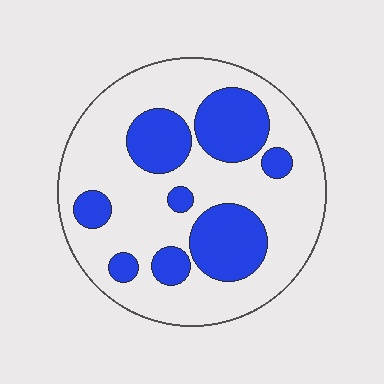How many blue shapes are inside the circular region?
8.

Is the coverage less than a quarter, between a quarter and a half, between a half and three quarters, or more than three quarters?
Between a quarter and a half.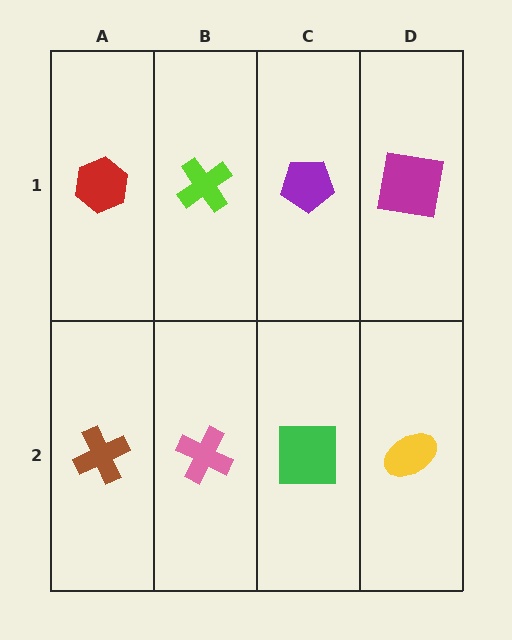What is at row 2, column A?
A brown cross.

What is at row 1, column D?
A magenta square.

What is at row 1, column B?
A lime cross.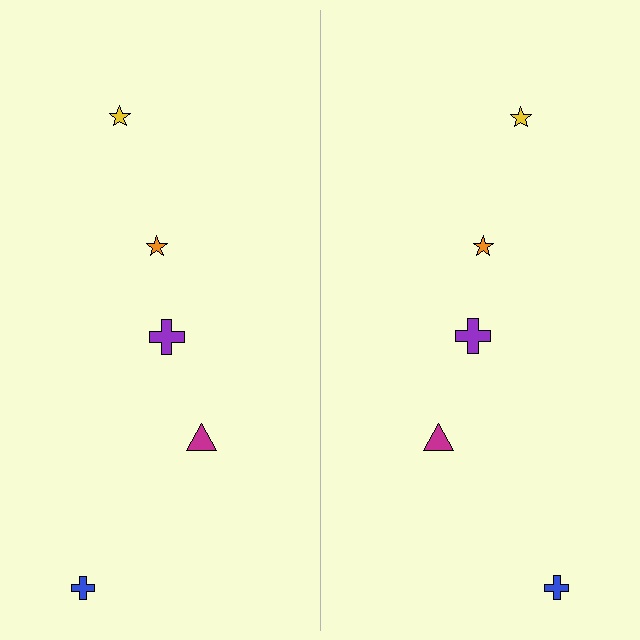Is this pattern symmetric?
Yes, this pattern has bilateral (reflection) symmetry.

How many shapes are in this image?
There are 10 shapes in this image.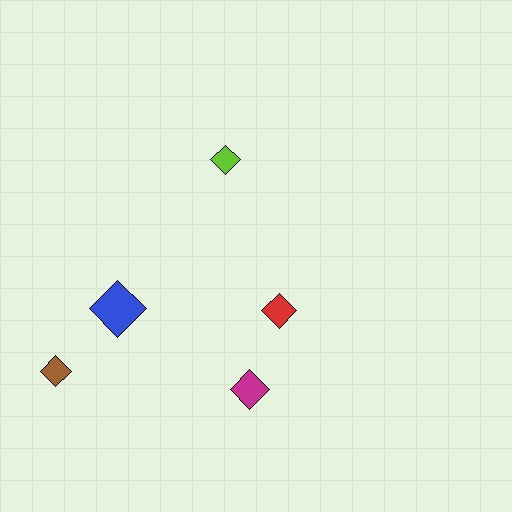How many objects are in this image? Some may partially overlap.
There are 5 objects.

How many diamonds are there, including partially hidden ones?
There are 5 diamonds.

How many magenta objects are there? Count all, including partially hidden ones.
There is 1 magenta object.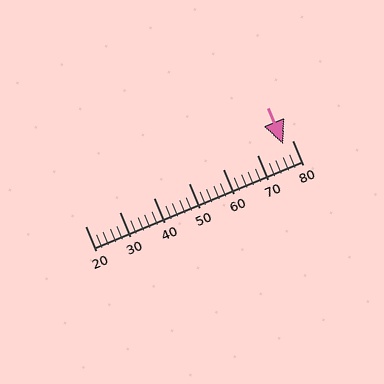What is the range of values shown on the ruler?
The ruler shows values from 20 to 80.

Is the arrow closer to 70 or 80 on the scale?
The arrow is closer to 80.